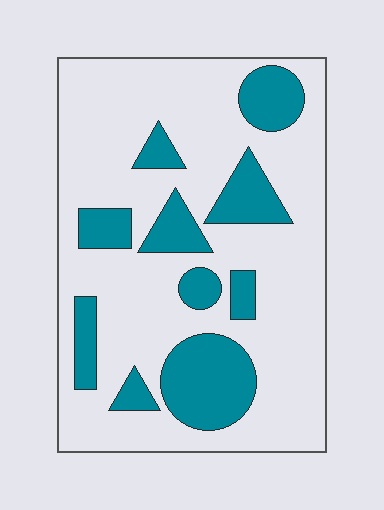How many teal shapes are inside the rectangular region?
10.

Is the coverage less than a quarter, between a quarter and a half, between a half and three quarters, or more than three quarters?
Between a quarter and a half.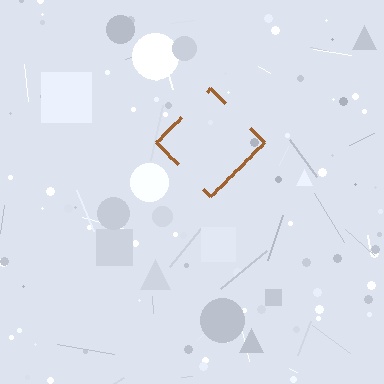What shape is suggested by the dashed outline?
The dashed outline suggests a diamond.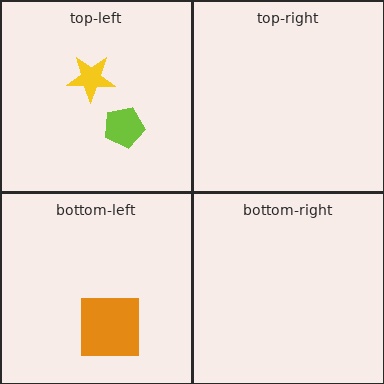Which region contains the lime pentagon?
The top-left region.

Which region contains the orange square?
The bottom-left region.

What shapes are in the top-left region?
The yellow star, the lime pentagon.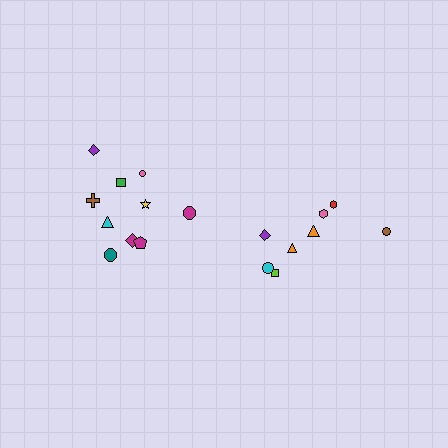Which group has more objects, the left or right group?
The left group.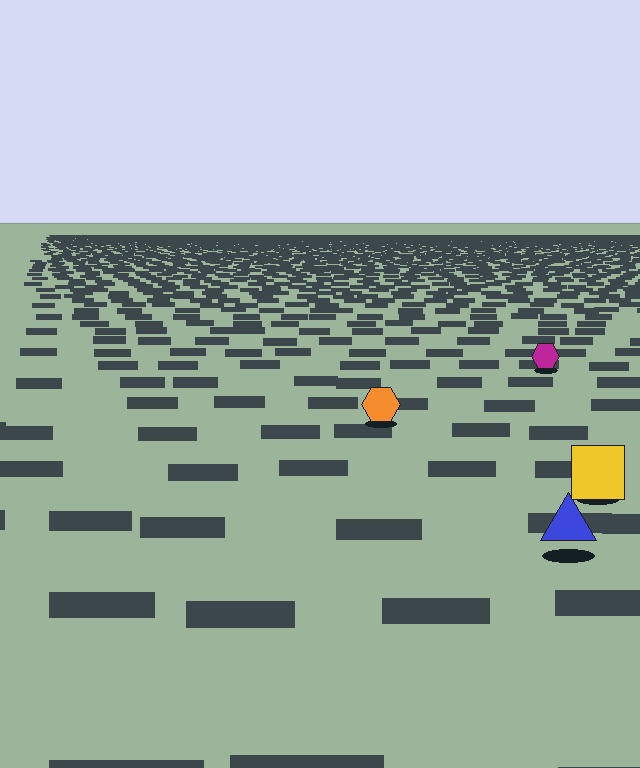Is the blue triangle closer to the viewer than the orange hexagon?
Yes. The blue triangle is closer — you can tell from the texture gradient: the ground texture is coarser near it.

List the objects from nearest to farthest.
From nearest to farthest: the blue triangle, the yellow square, the orange hexagon, the magenta hexagon.